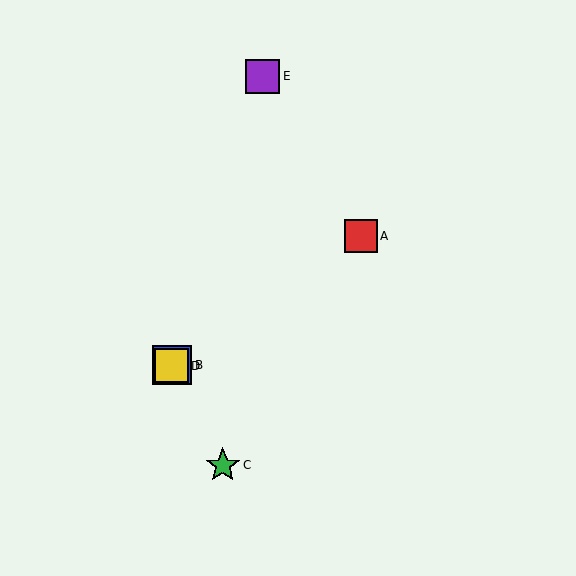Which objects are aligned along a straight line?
Objects A, B, D are aligned along a straight line.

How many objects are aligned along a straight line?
3 objects (A, B, D) are aligned along a straight line.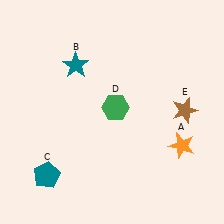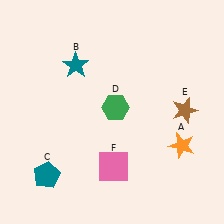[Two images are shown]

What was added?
A pink square (F) was added in Image 2.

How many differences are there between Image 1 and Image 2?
There is 1 difference between the two images.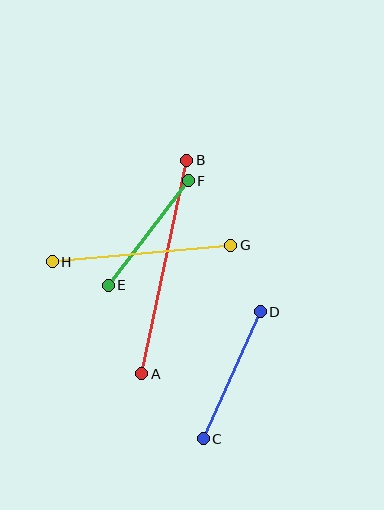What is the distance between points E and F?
The distance is approximately 132 pixels.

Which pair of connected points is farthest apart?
Points A and B are farthest apart.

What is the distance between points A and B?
The distance is approximately 219 pixels.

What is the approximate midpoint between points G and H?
The midpoint is at approximately (141, 253) pixels.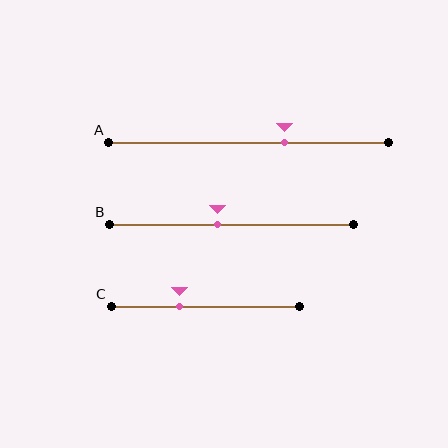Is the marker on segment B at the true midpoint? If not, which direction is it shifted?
No, the marker on segment B is shifted to the left by about 6% of the segment length.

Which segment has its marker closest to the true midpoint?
Segment B has its marker closest to the true midpoint.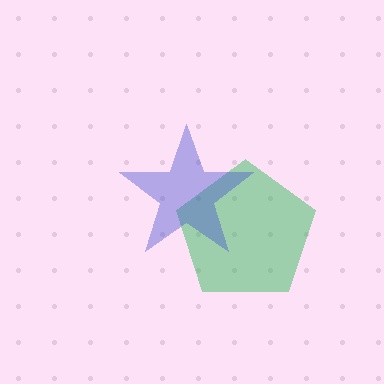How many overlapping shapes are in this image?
There are 2 overlapping shapes in the image.